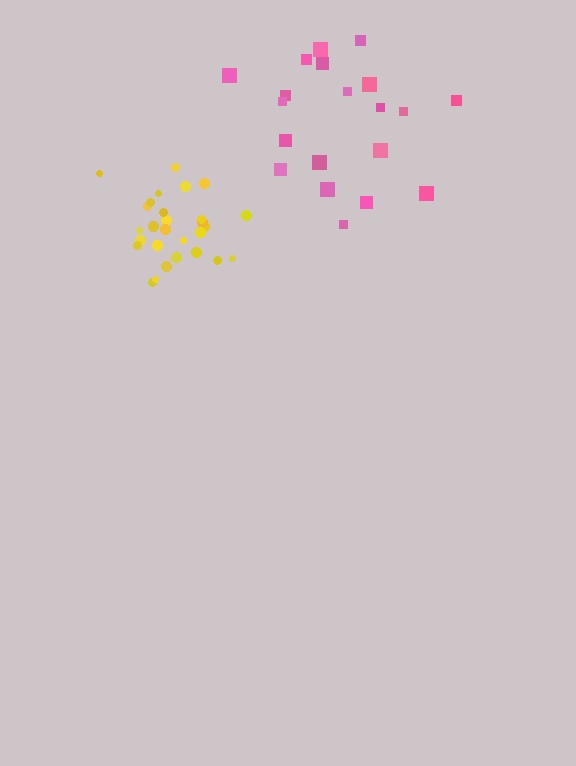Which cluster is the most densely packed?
Yellow.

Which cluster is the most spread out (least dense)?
Pink.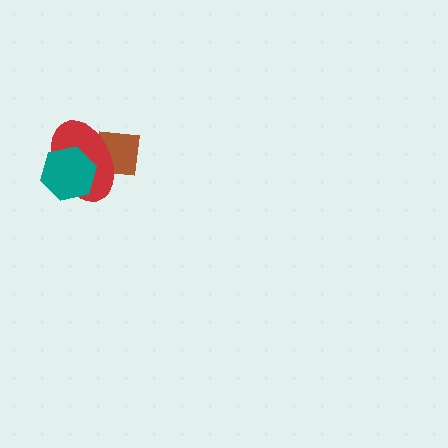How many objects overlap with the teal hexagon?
1 object overlaps with the teal hexagon.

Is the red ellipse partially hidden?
Yes, it is partially covered by another shape.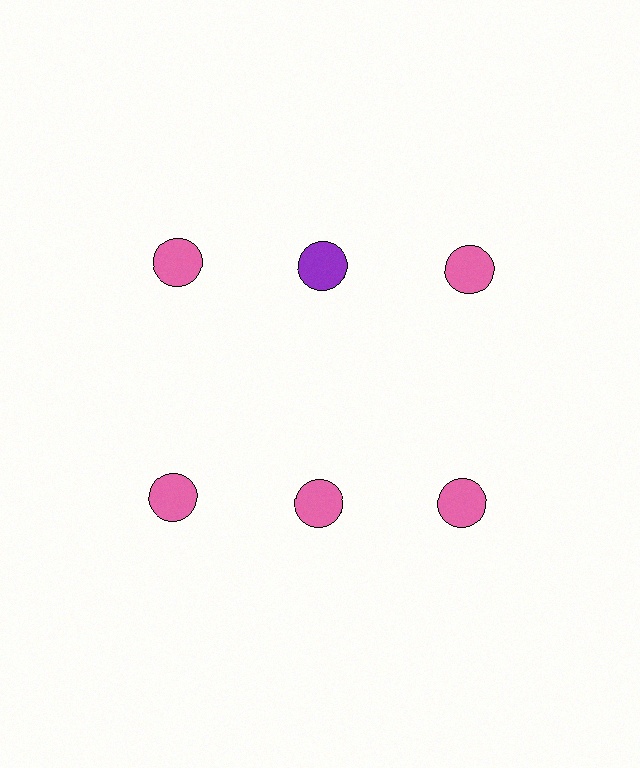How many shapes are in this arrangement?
There are 6 shapes arranged in a grid pattern.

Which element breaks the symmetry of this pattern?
The purple circle in the top row, second from left column breaks the symmetry. All other shapes are pink circles.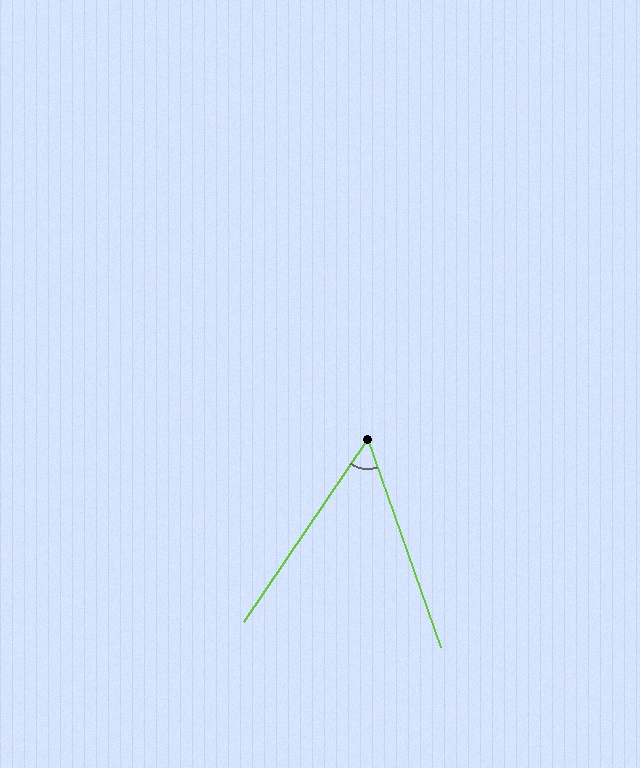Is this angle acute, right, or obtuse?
It is acute.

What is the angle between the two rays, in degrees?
Approximately 53 degrees.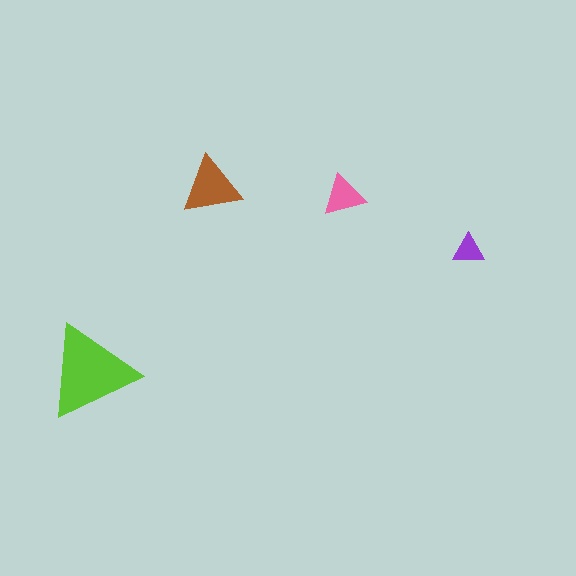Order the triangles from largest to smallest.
the lime one, the brown one, the pink one, the purple one.